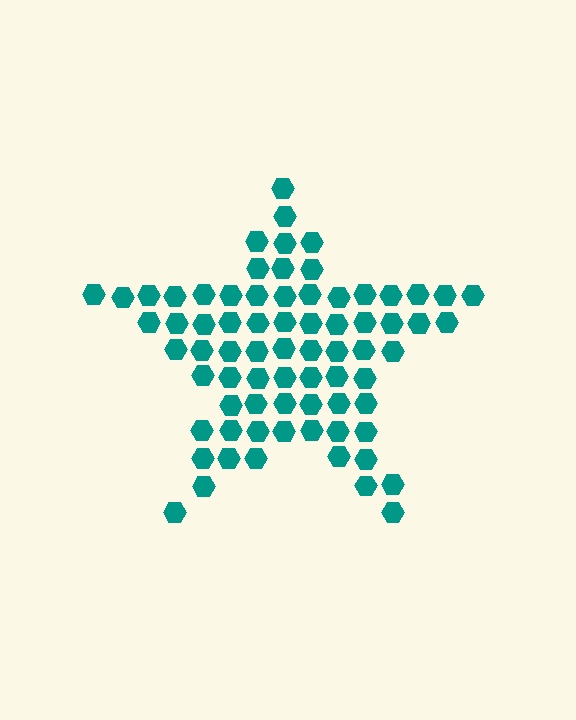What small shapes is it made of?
It is made of small hexagons.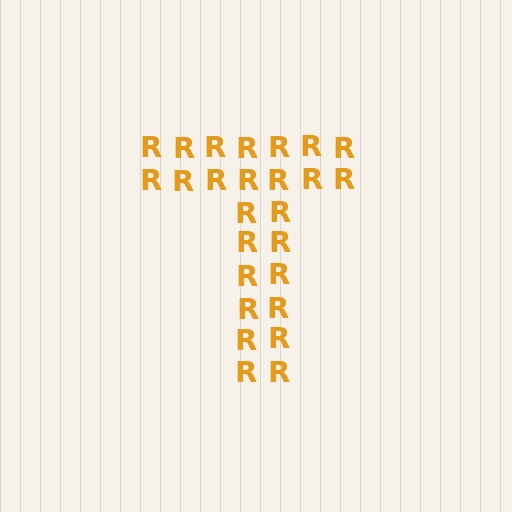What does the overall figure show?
The overall figure shows the letter T.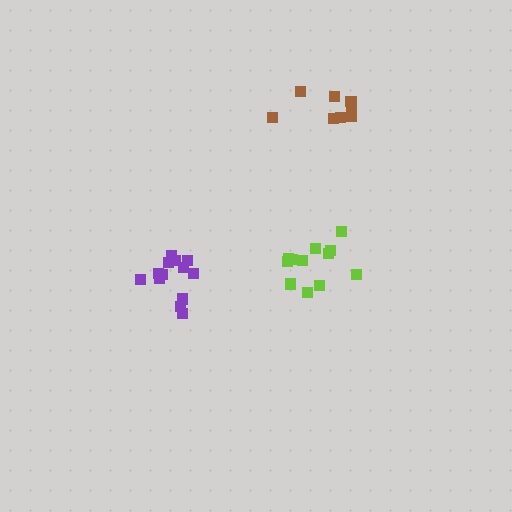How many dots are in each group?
Group 1: 12 dots, Group 2: 13 dots, Group 3: 8 dots (33 total).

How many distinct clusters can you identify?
There are 3 distinct clusters.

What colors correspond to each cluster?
The clusters are colored: lime, purple, brown.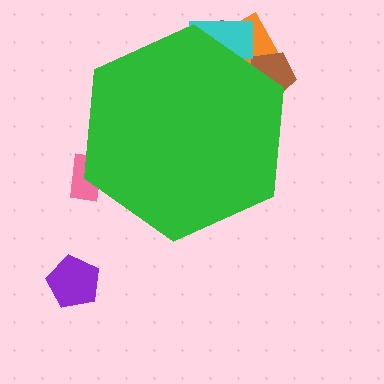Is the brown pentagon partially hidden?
Yes, the brown pentagon is partially hidden behind the green hexagon.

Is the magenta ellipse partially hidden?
Yes, the magenta ellipse is partially hidden behind the green hexagon.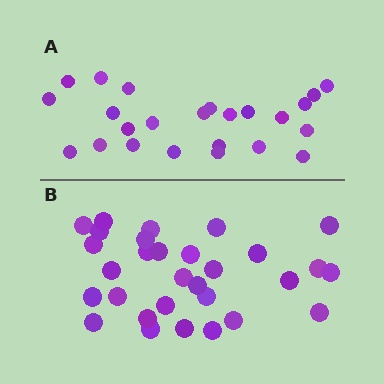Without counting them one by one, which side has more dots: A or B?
Region B (the bottom region) has more dots.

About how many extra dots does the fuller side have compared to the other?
Region B has about 6 more dots than region A.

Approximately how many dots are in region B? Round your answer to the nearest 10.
About 30 dots.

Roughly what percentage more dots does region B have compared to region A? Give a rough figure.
About 25% more.